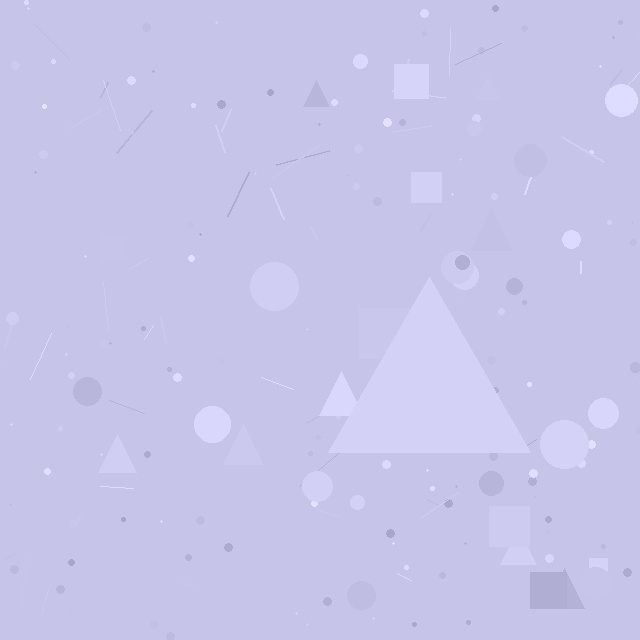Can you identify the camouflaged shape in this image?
The camouflaged shape is a triangle.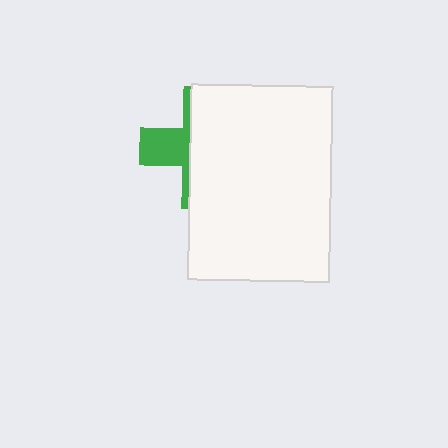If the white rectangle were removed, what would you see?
You would see the complete green cross.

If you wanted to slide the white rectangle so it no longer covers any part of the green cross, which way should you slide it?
Slide it right — that is the most direct way to separate the two shapes.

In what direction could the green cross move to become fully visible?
The green cross could move left. That would shift it out from behind the white rectangle entirely.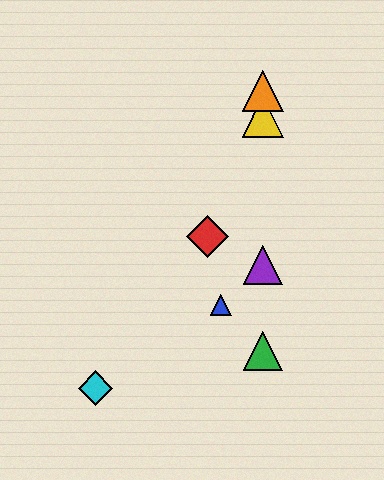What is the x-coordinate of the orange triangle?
The orange triangle is at x≈263.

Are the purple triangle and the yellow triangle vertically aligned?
Yes, both are at x≈263.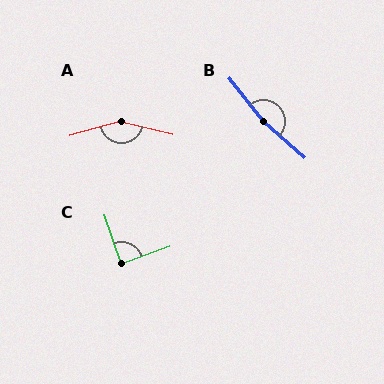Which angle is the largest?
B, at approximately 170 degrees.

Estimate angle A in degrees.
Approximately 150 degrees.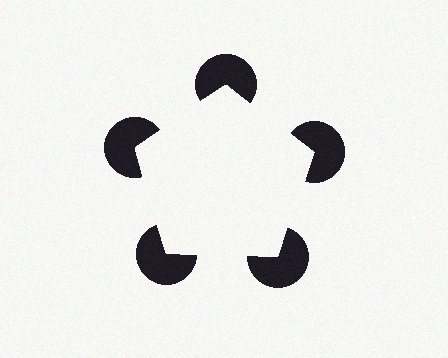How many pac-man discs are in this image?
There are 5 — one at each vertex of the illusory pentagon.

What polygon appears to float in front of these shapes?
An illusory pentagon — its edges are inferred from the aligned wedge cuts in the pac-man discs, not physically drawn.